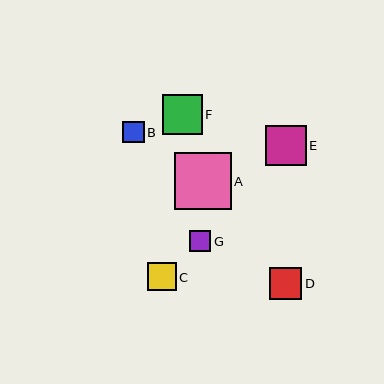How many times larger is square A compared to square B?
Square A is approximately 2.6 times the size of square B.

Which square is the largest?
Square A is the largest with a size of approximately 57 pixels.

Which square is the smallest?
Square G is the smallest with a size of approximately 21 pixels.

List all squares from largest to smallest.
From largest to smallest: A, E, F, D, C, B, G.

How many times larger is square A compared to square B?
Square A is approximately 2.6 times the size of square B.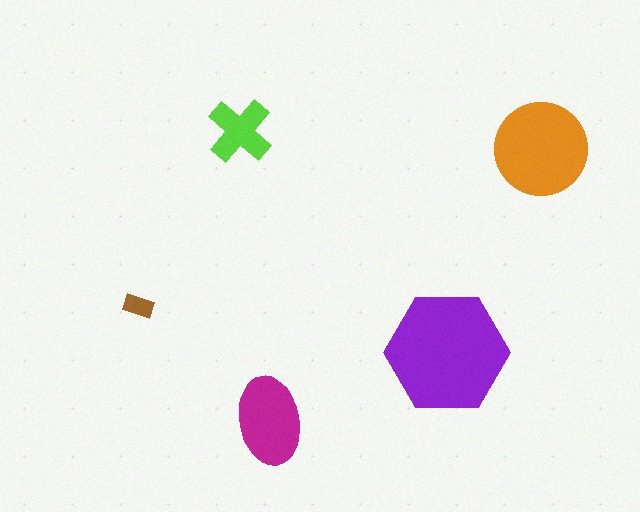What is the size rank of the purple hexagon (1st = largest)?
1st.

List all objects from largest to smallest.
The purple hexagon, the orange circle, the magenta ellipse, the lime cross, the brown rectangle.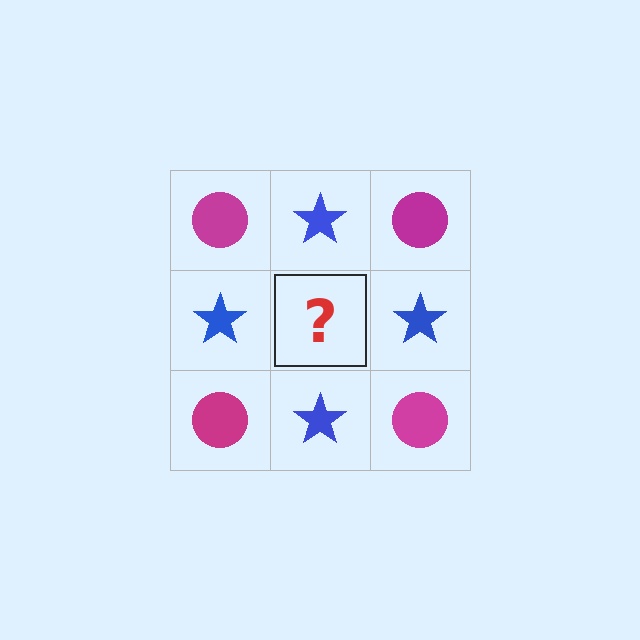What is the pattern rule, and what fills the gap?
The rule is that it alternates magenta circle and blue star in a checkerboard pattern. The gap should be filled with a magenta circle.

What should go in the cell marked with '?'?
The missing cell should contain a magenta circle.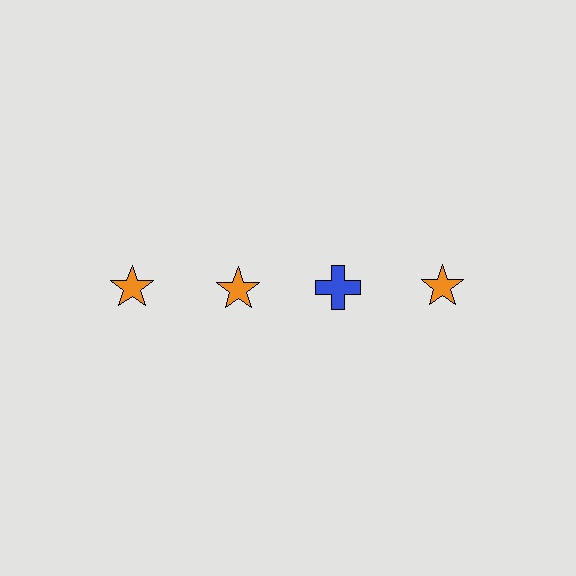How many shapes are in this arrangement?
There are 4 shapes arranged in a grid pattern.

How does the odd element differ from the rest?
It differs in both color (blue instead of orange) and shape (cross instead of star).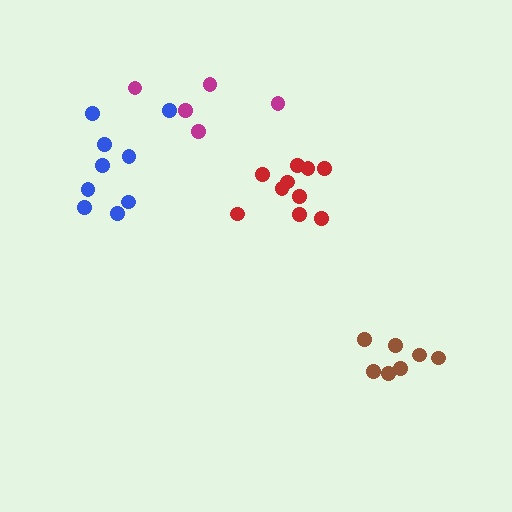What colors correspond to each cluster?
The clusters are colored: brown, blue, red, magenta.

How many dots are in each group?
Group 1: 7 dots, Group 2: 9 dots, Group 3: 10 dots, Group 4: 5 dots (31 total).